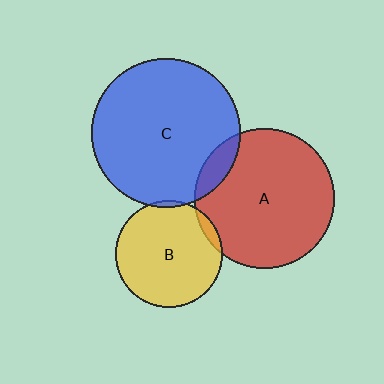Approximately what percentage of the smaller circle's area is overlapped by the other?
Approximately 5%.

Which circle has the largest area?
Circle C (blue).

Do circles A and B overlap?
Yes.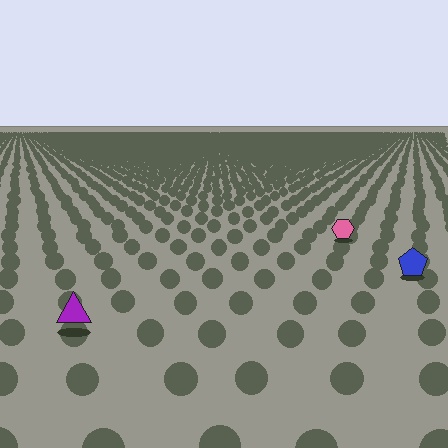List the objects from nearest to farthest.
From nearest to farthest: the purple triangle, the blue pentagon, the pink hexagon.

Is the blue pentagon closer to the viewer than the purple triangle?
No. The purple triangle is closer — you can tell from the texture gradient: the ground texture is coarser near it.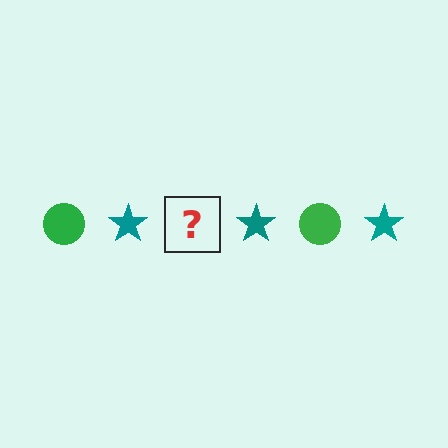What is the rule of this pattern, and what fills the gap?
The rule is that the pattern alternates between green circle and teal star. The gap should be filled with a green circle.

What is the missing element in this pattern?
The missing element is a green circle.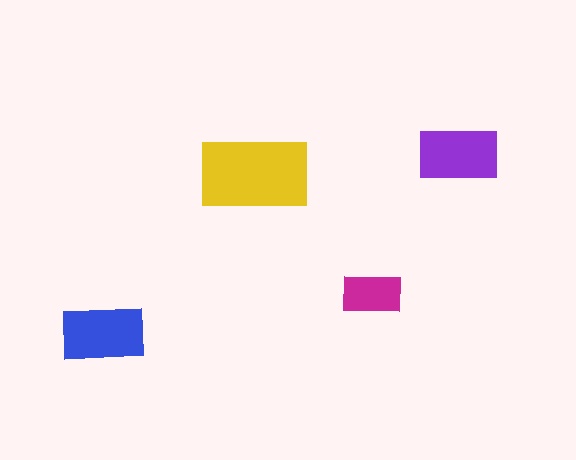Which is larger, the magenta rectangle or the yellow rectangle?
The yellow one.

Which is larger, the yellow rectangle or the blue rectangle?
The yellow one.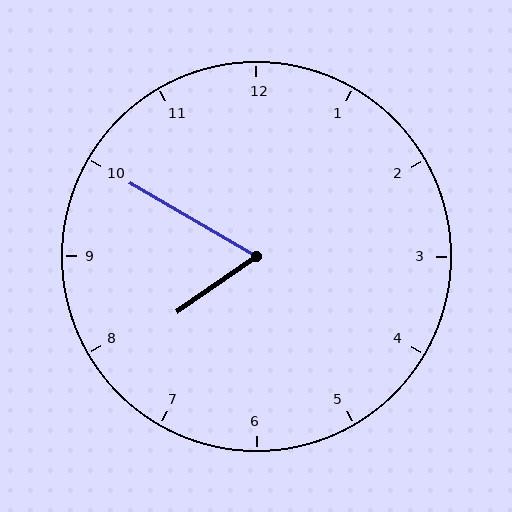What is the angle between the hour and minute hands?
Approximately 65 degrees.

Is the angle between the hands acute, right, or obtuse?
It is acute.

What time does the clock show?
7:50.